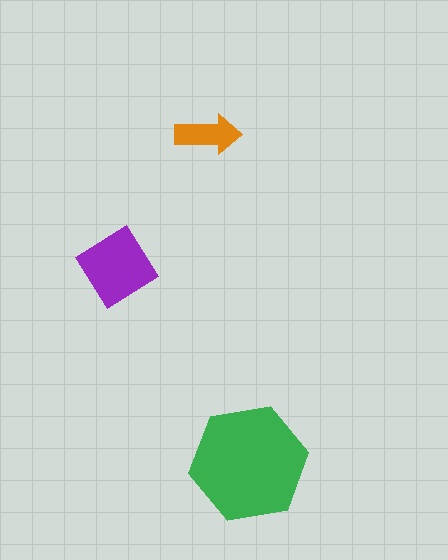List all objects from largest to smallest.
The green hexagon, the purple diamond, the orange arrow.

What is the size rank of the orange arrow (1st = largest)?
3rd.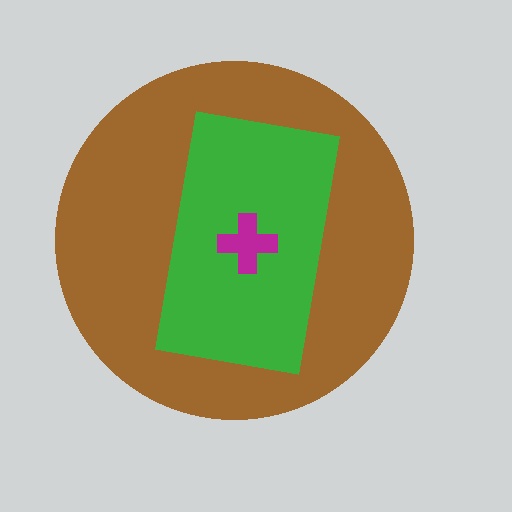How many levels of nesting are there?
3.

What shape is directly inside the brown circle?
The green rectangle.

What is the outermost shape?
The brown circle.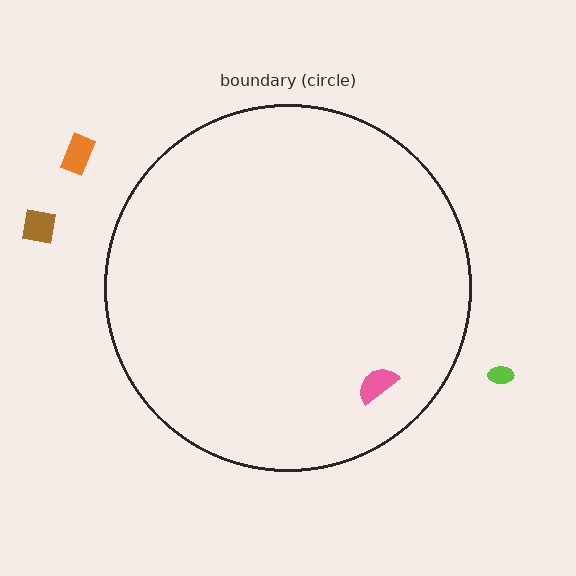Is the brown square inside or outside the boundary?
Outside.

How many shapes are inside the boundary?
1 inside, 3 outside.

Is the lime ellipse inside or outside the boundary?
Outside.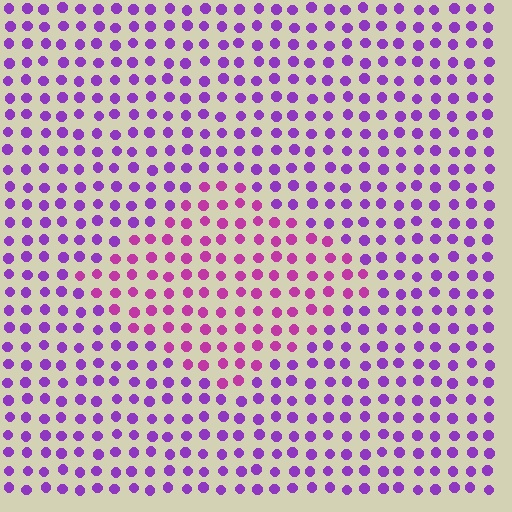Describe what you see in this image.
The image is filled with small purple elements in a uniform arrangement. A diamond-shaped region is visible where the elements are tinted to a slightly different hue, forming a subtle color boundary.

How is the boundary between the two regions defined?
The boundary is defined purely by a slight shift in hue (about 33 degrees). Spacing, size, and orientation are identical on both sides.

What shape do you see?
I see a diamond.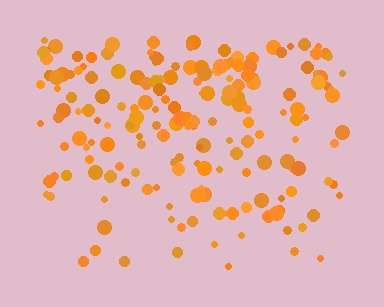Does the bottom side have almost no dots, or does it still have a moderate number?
Still a moderate number, just noticeably fewer than the top.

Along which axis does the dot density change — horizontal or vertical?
Vertical.